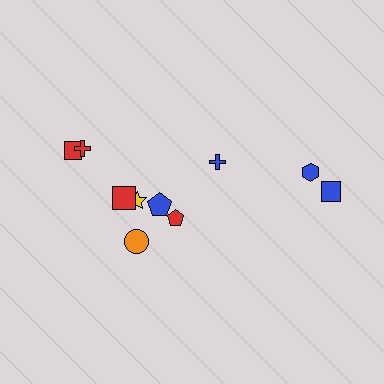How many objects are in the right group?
There are 3 objects.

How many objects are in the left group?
There are 7 objects.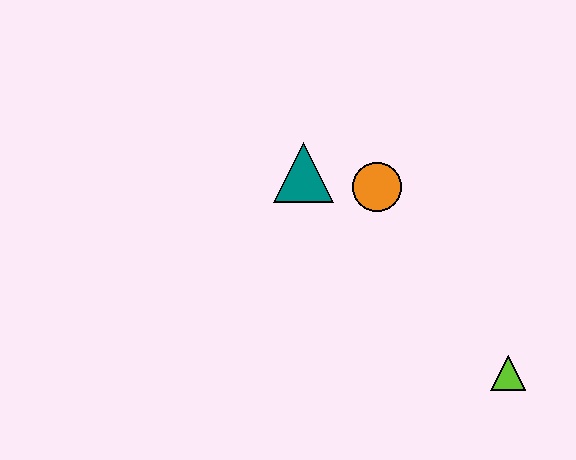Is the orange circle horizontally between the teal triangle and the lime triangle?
Yes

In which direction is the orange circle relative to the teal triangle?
The orange circle is to the right of the teal triangle.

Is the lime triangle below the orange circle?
Yes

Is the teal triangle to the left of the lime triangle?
Yes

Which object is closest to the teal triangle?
The orange circle is closest to the teal triangle.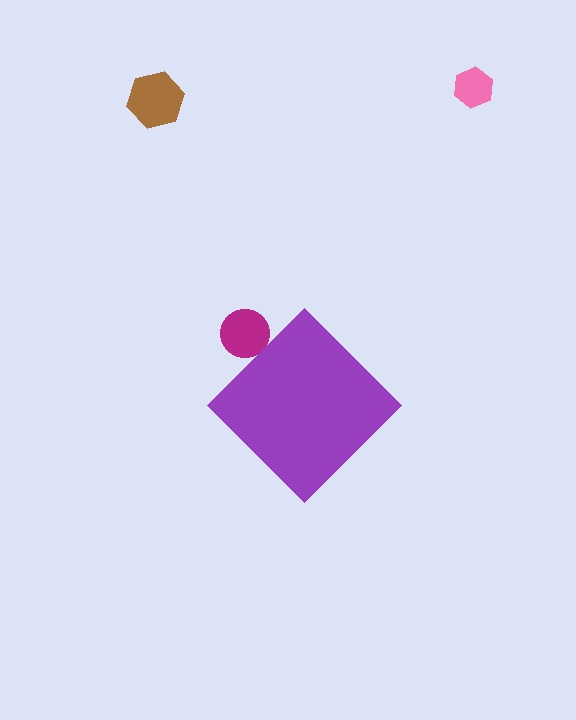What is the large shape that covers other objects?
A purple diamond.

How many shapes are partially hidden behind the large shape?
1 shape is partially hidden.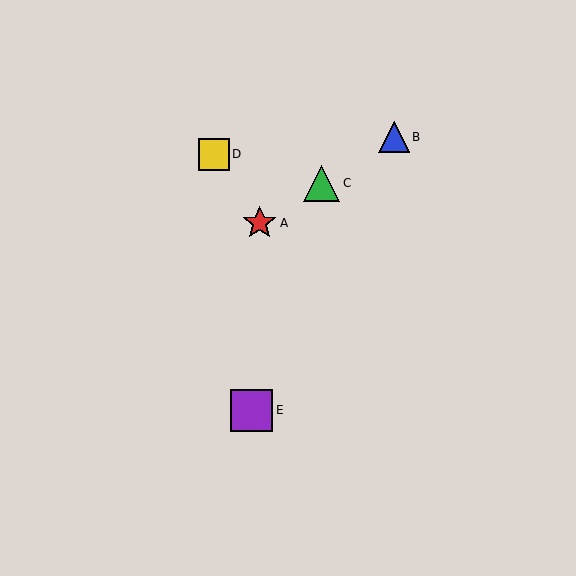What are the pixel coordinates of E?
Object E is at (252, 410).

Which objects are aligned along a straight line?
Objects A, B, C are aligned along a straight line.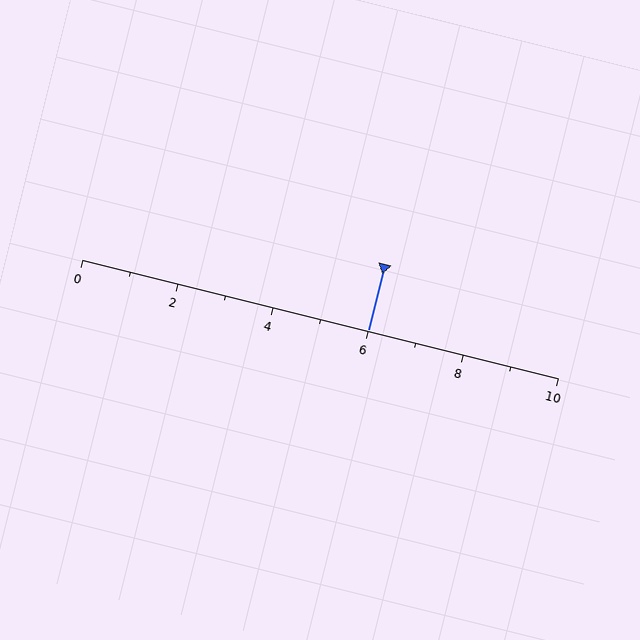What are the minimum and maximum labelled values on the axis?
The axis runs from 0 to 10.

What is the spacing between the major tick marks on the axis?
The major ticks are spaced 2 apart.